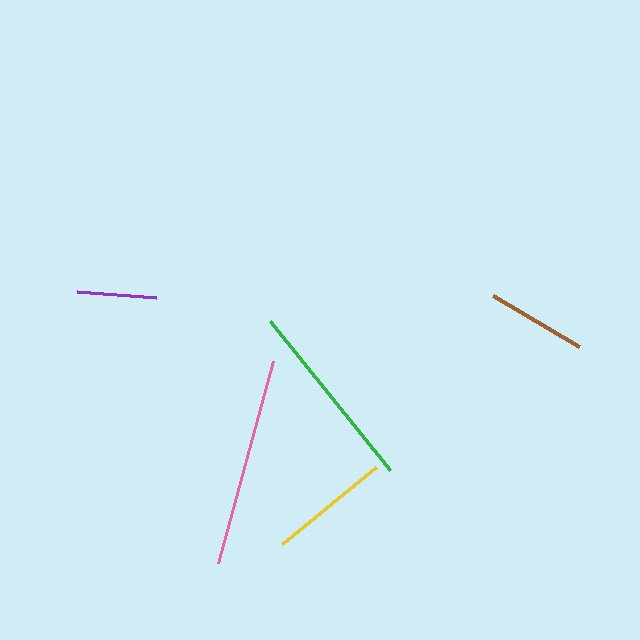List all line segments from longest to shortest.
From longest to shortest: pink, green, yellow, brown, purple.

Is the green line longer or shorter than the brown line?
The green line is longer than the brown line.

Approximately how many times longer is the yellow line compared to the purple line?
The yellow line is approximately 1.5 times the length of the purple line.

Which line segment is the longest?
The pink line is the longest at approximately 210 pixels.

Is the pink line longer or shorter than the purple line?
The pink line is longer than the purple line.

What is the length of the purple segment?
The purple segment is approximately 80 pixels long.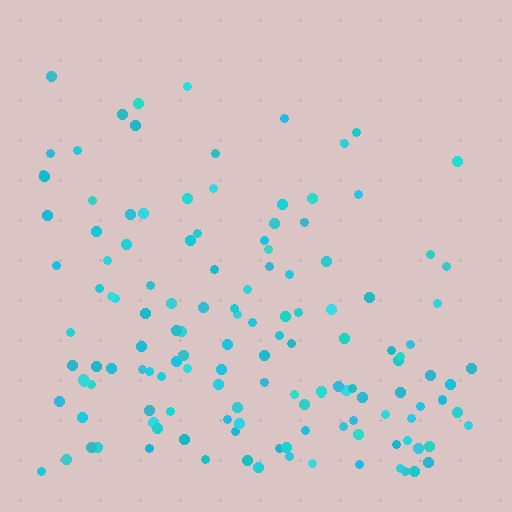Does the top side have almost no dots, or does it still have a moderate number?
Still a moderate number, just noticeably fewer than the bottom.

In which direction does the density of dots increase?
From top to bottom, with the bottom side densest.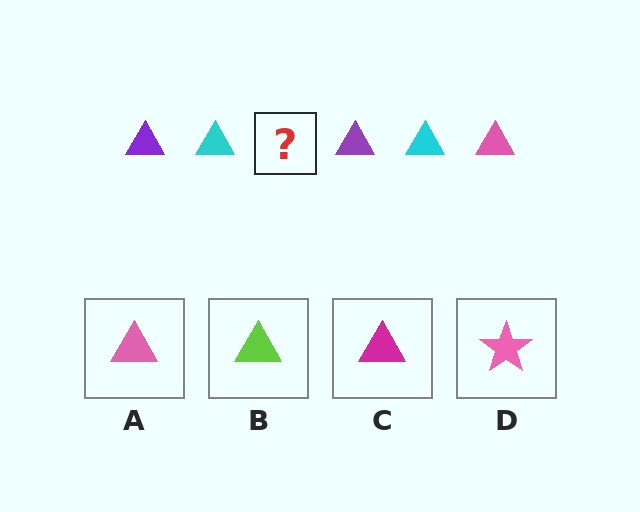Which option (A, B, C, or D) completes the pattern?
A.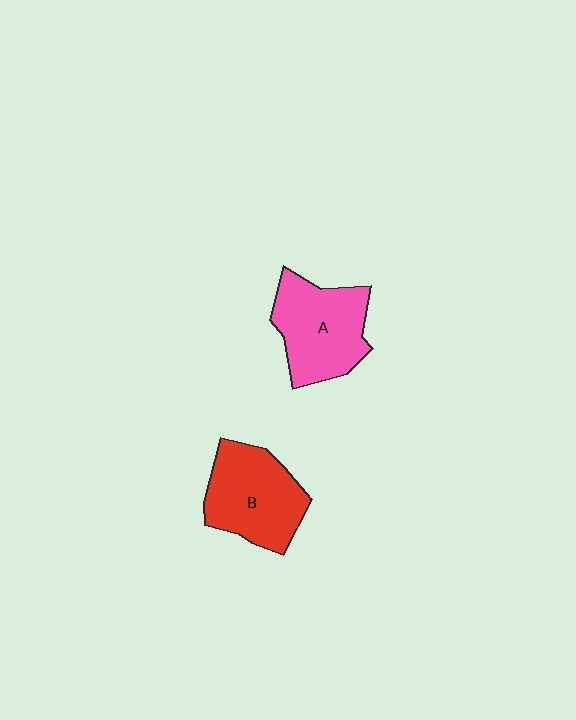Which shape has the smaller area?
Shape B (red).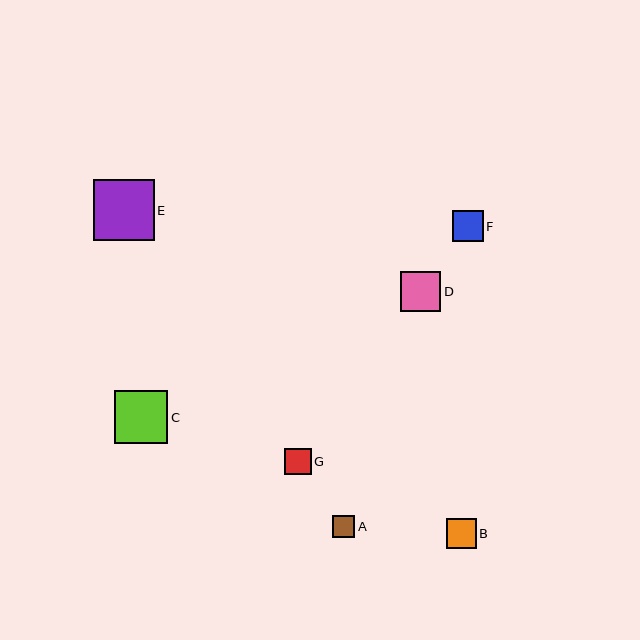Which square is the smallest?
Square A is the smallest with a size of approximately 22 pixels.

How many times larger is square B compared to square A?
Square B is approximately 1.4 times the size of square A.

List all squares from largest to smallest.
From largest to smallest: E, C, D, F, B, G, A.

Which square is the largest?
Square E is the largest with a size of approximately 61 pixels.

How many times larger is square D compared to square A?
Square D is approximately 1.9 times the size of square A.